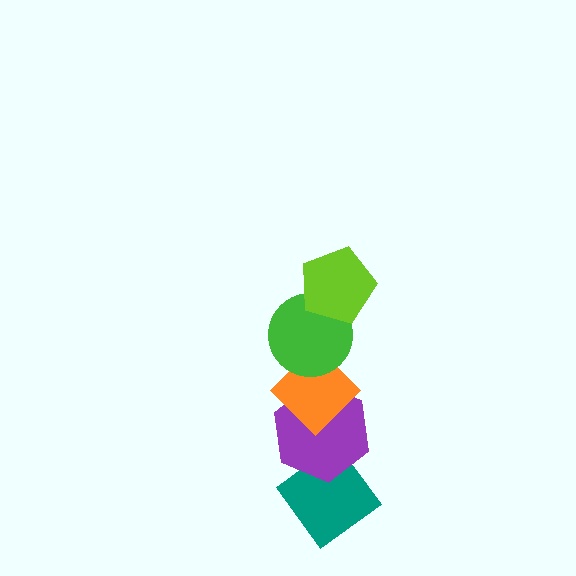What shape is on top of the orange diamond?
The green circle is on top of the orange diamond.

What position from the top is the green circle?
The green circle is 2nd from the top.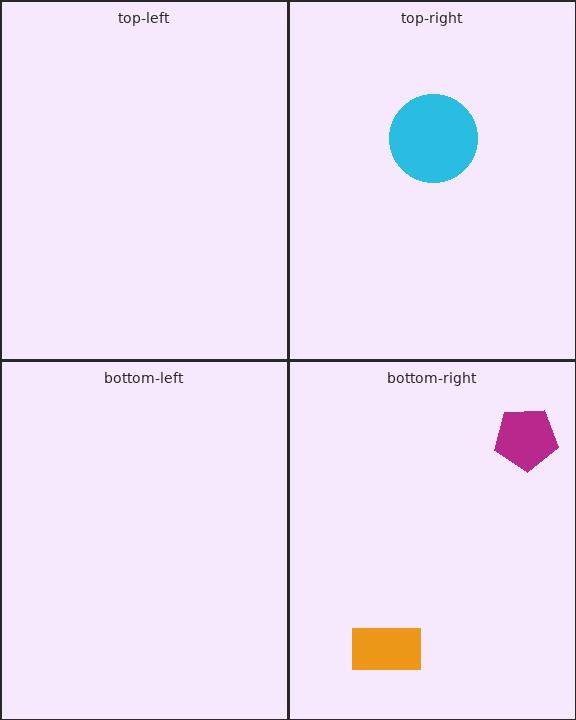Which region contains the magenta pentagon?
The bottom-right region.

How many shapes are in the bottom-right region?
2.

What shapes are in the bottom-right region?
The magenta pentagon, the orange rectangle.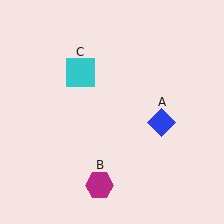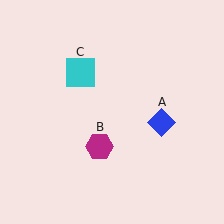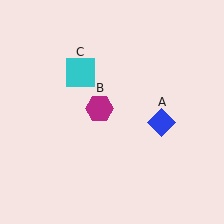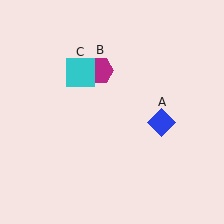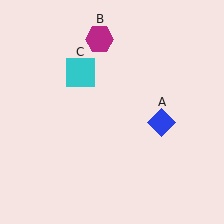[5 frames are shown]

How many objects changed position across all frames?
1 object changed position: magenta hexagon (object B).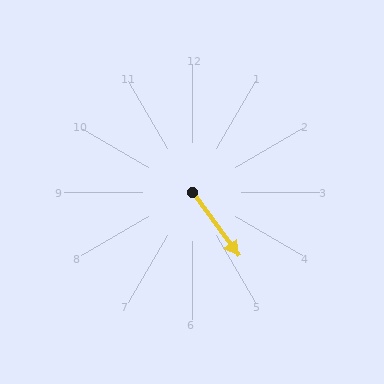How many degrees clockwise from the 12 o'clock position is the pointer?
Approximately 144 degrees.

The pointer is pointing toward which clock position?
Roughly 5 o'clock.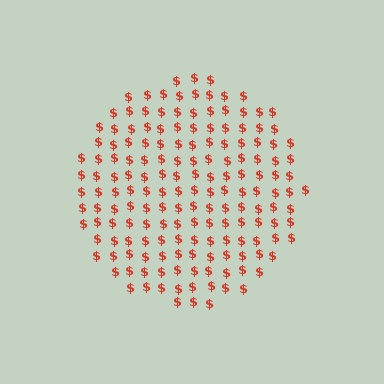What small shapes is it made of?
It is made of small dollar signs.